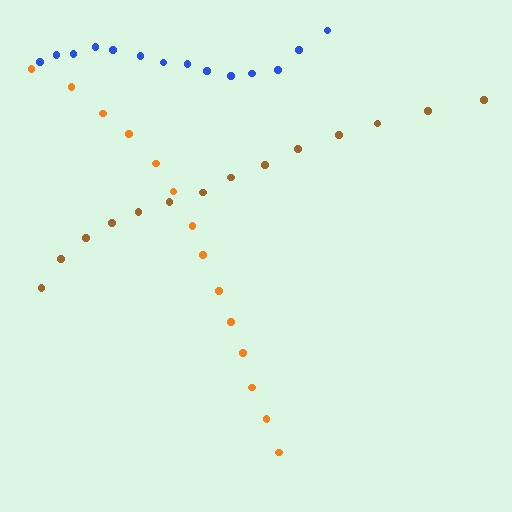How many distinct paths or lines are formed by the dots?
There are 3 distinct paths.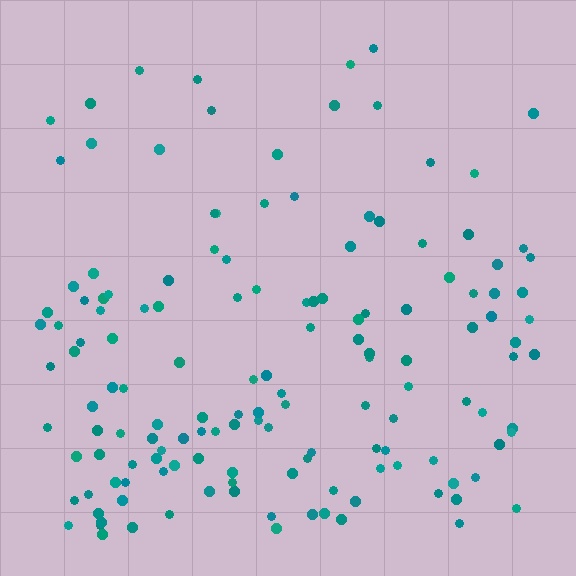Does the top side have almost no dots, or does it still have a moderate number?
Still a moderate number, just noticeably fewer than the bottom.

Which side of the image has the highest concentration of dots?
The bottom.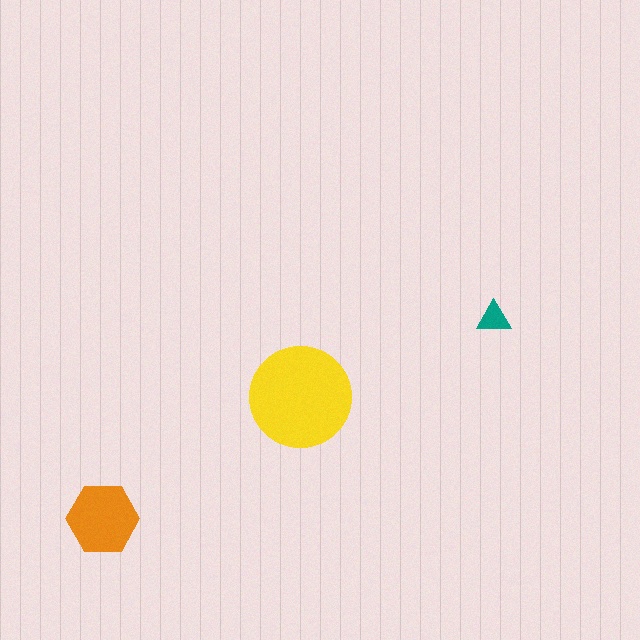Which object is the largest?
The yellow circle.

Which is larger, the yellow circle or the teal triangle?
The yellow circle.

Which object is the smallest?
The teal triangle.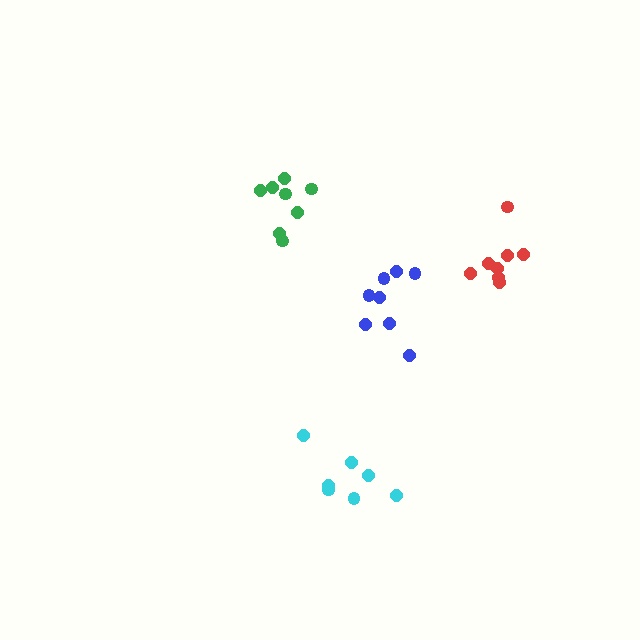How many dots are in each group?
Group 1: 8 dots, Group 2: 8 dots, Group 3: 8 dots, Group 4: 7 dots (31 total).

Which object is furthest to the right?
The red cluster is rightmost.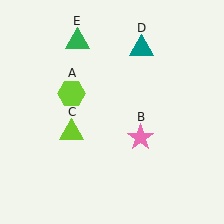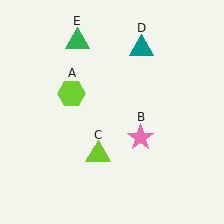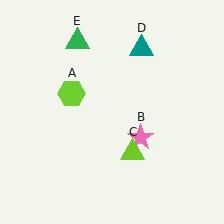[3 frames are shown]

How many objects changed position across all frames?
1 object changed position: lime triangle (object C).